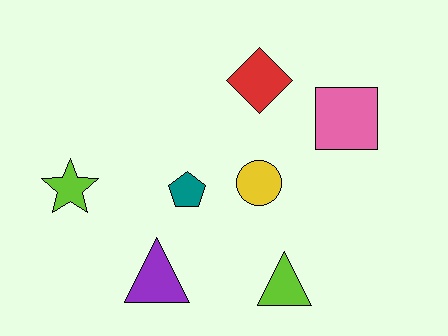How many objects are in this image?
There are 7 objects.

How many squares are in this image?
There is 1 square.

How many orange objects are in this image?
There are no orange objects.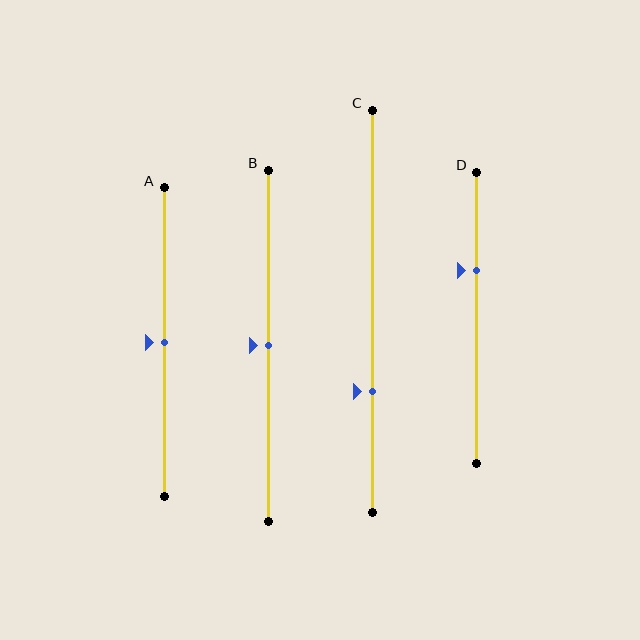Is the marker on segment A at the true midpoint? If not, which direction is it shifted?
Yes, the marker on segment A is at the true midpoint.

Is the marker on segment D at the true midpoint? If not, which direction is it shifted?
No, the marker on segment D is shifted upward by about 16% of the segment length.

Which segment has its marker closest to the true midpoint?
Segment A has its marker closest to the true midpoint.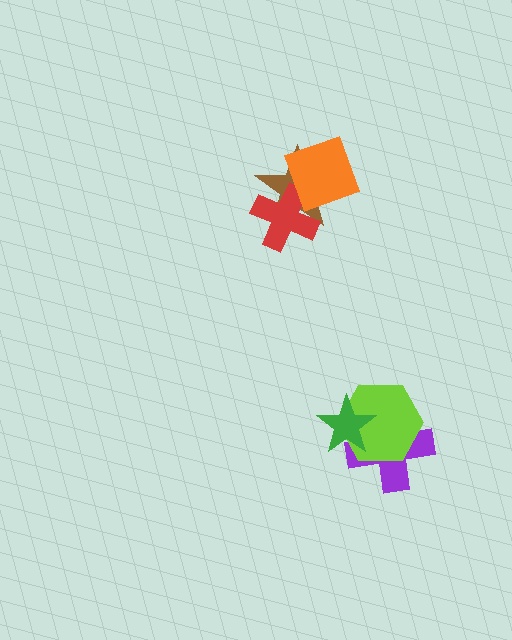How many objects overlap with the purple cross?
2 objects overlap with the purple cross.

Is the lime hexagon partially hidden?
Yes, it is partially covered by another shape.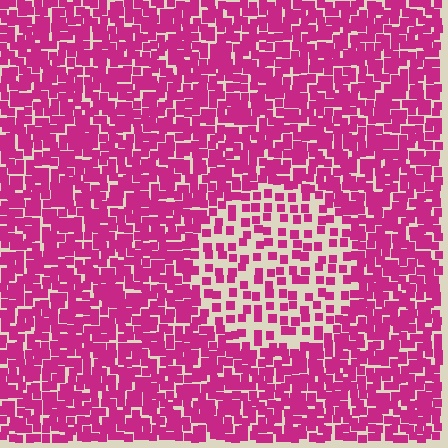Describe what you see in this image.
The image contains small magenta elements arranged at two different densities. A circle-shaped region is visible where the elements are less densely packed than the surrounding area.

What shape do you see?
I see a circle.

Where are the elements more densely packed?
The elements are more densely packed outside the circle boundary.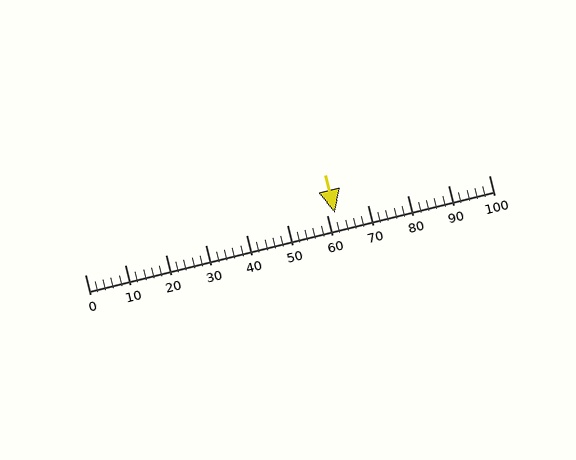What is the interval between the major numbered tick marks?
The major tick marks are spaced 10 units apart.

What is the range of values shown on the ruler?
The ruler shows values from 0 to 100.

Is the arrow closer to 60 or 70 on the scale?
The arrow is closer to 60.